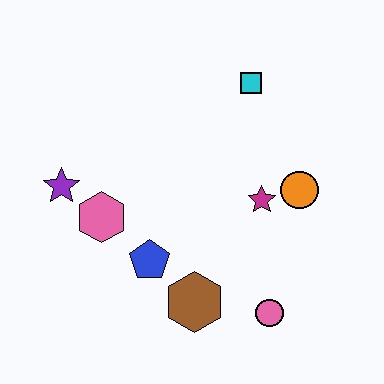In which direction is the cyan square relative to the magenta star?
The cyan square is above the magenta star.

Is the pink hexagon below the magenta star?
Yes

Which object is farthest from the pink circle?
The purple star is farthest from the pink circle.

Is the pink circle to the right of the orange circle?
No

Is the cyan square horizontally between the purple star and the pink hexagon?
No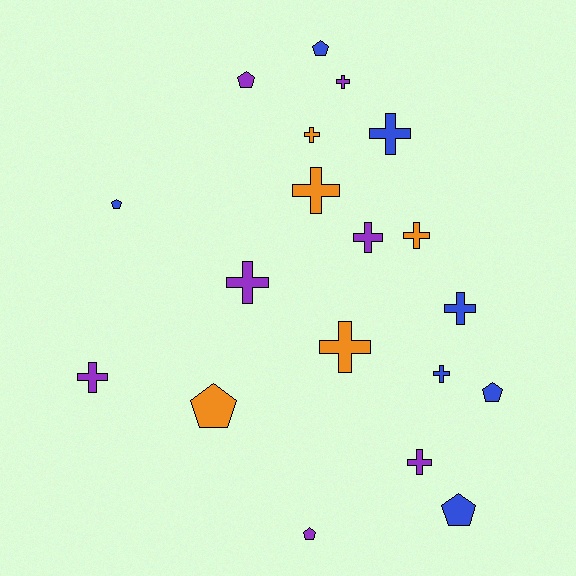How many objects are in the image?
There are 19 objects.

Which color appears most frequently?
Blue, with 7 objects.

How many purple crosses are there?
There are 5 purple crosses.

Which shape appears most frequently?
Cross, with 12 objects.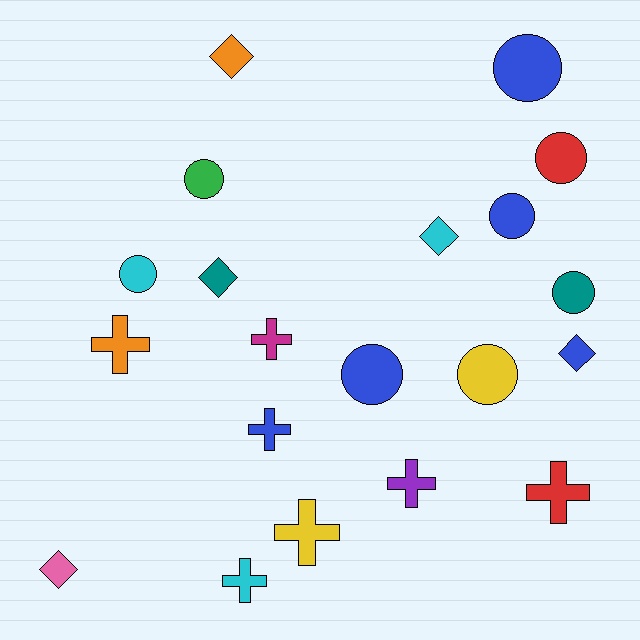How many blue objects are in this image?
There are 5 blue objects.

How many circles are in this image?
There are 8 circles.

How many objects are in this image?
There are 20 objects.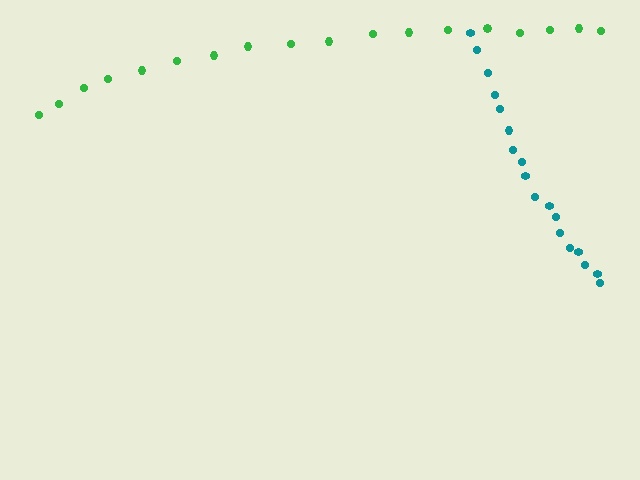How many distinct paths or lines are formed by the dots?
There are 2 distinct paths.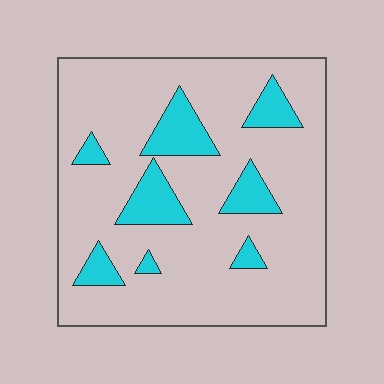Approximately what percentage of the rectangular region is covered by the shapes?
Approximately 15%.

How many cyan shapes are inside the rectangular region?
8.